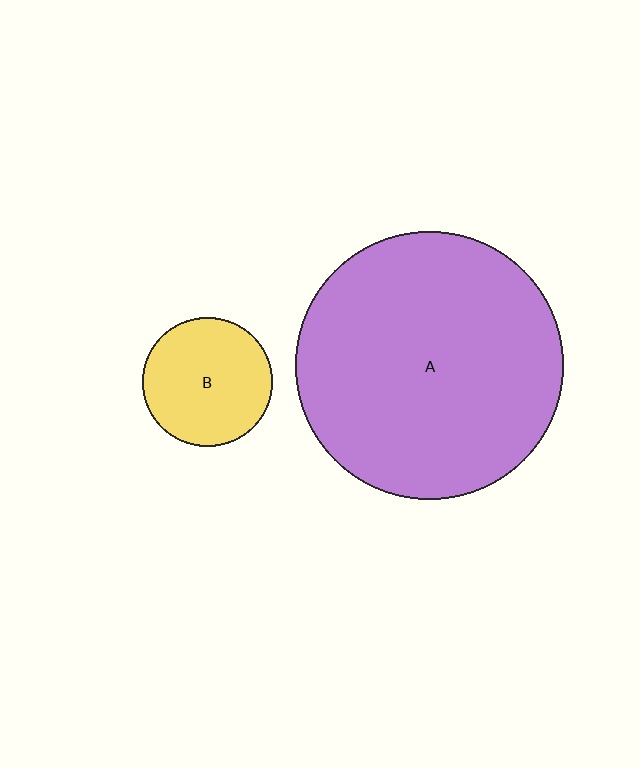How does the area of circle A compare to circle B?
Approximately 4.3 times.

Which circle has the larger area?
Circle A (purple).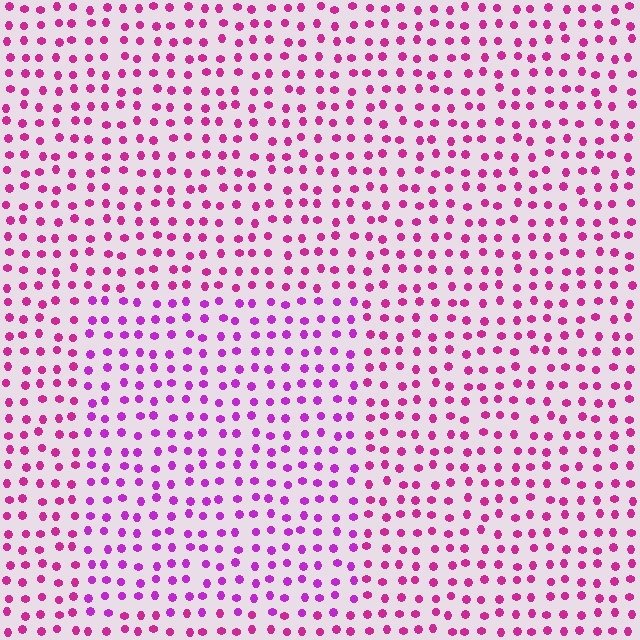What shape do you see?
I see a rectangle.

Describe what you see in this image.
The image is filled with small magenta elements in a uniform arrangement. A rectangle-shaped region is visible where the elements are tinted to a slightly different hue, forming a subtle color boundary.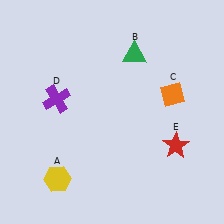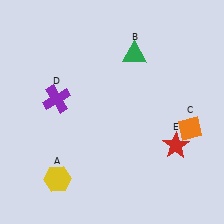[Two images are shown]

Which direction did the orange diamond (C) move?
The orange diamond (C) moved down.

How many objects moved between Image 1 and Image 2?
1 object moved between the two images.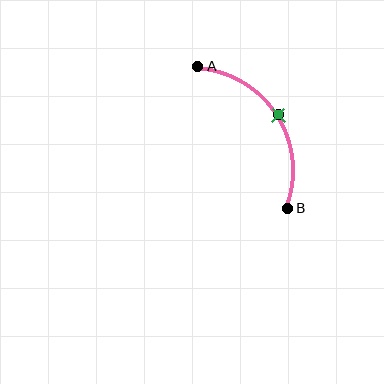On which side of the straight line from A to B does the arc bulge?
The arc bulges to the right of the straight line connecting A and B.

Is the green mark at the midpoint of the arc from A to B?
Yes. The green mark lies on the arc at equal arc-length from both A and B — it is the arc midpoint.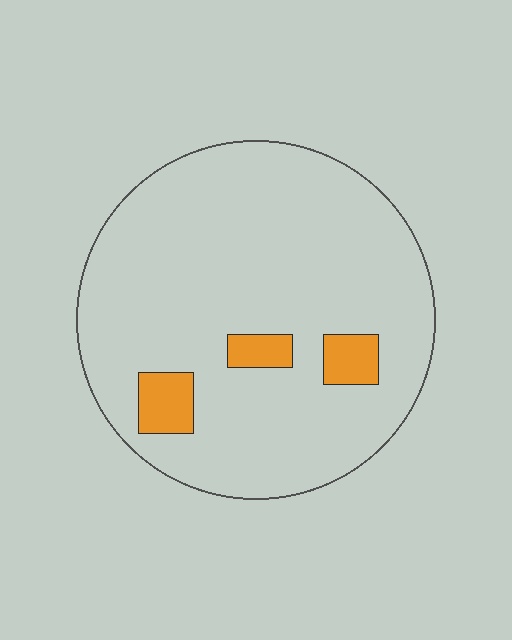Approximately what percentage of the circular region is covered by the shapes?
Approximately 10%.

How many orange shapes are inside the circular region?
3.